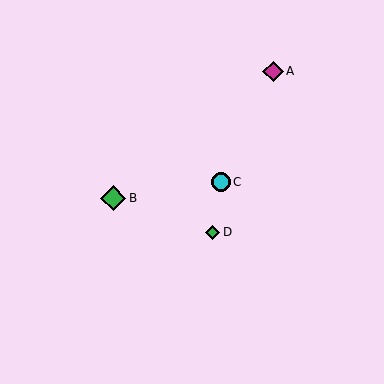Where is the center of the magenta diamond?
The center of the magenta diamond is at (273, 71).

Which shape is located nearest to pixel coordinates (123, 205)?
The green diamond (labeled B) at (113, 198) is nearest to that location.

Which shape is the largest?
The green diamond (labeled B) is the largest.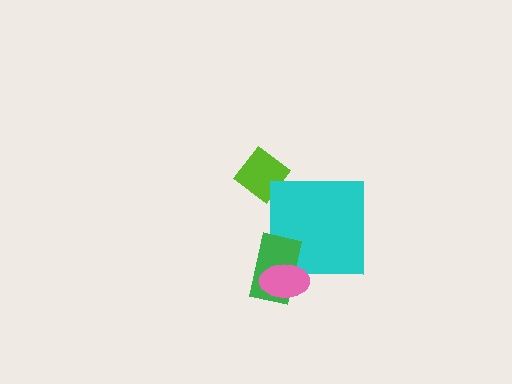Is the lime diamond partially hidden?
No, no other shape covers it.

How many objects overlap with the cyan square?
2 objects overlap with the cyan square.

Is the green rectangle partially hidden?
Yes, it is partially covered by another shape.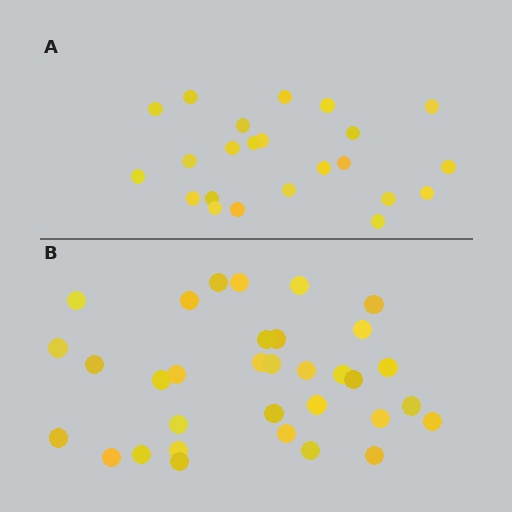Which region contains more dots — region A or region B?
Region B (the bottom region) has more dots.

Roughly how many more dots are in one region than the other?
Region B has roughly 10 or so more dots than region A.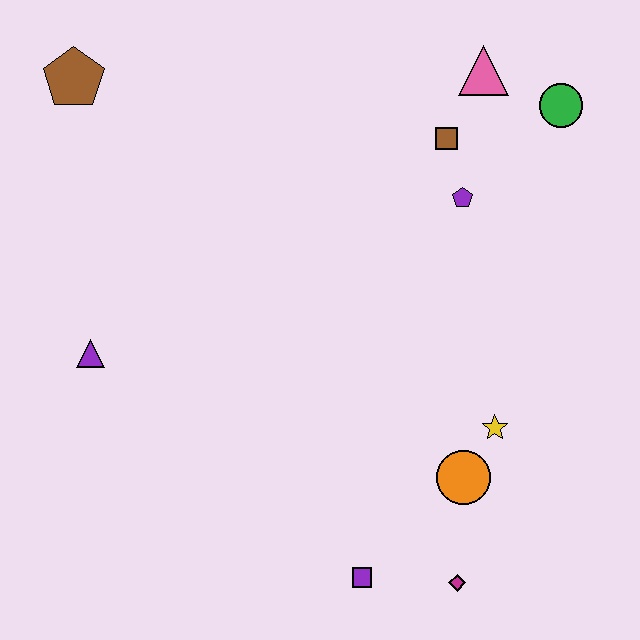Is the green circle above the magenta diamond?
Yes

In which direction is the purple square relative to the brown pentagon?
The purple square is below the brown pentagon.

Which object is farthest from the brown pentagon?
The magenta diamond is farthest from the brown pentagon.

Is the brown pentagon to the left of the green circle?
Yes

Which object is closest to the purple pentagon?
The brown square is closest to the purple pentagon.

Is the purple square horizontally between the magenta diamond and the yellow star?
No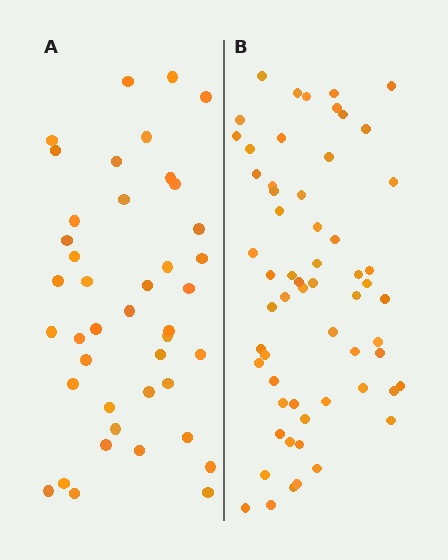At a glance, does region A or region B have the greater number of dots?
Region B (the right region) has more dots.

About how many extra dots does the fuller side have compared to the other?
Region B has approximately 20 more dots than region A.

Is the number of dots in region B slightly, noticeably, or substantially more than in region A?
Region B has noticeably more, but not dramatically so. The ratio is roughly 1.4 to 1.